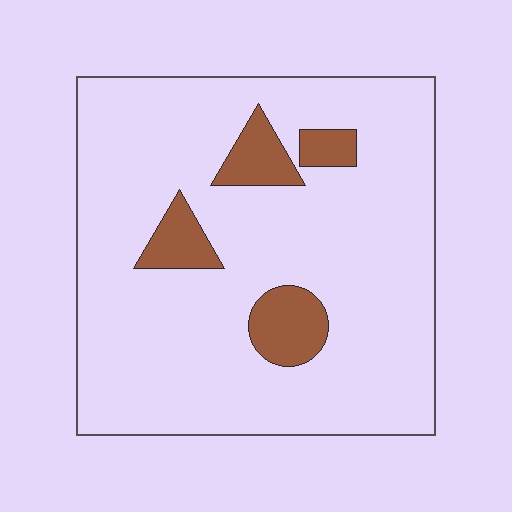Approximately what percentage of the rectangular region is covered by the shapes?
Approximately 10%.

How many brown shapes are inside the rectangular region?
4.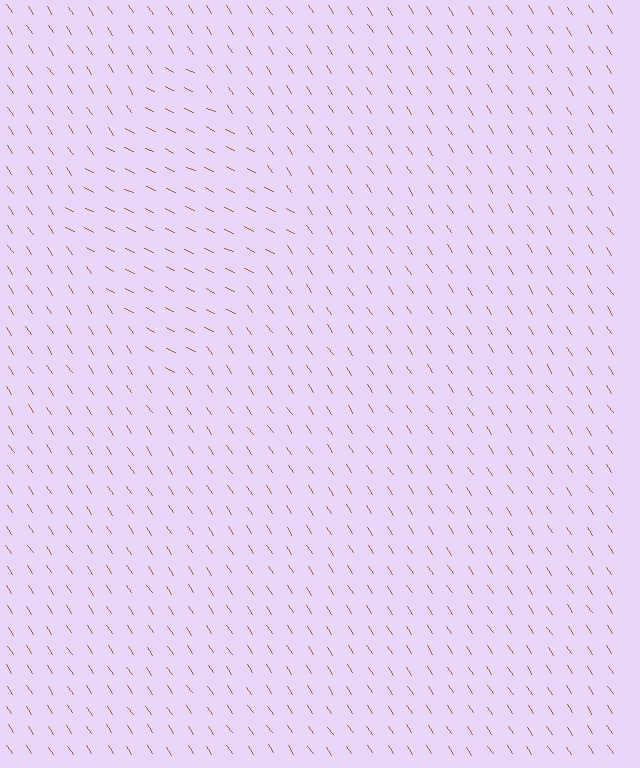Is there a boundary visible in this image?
Yes, there is a texture boundary formed by a change in line orientation.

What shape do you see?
I see a diamond.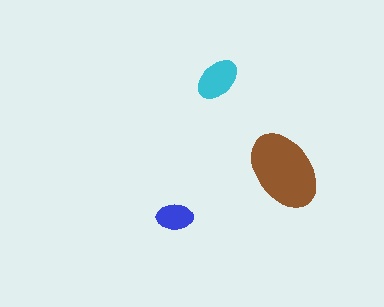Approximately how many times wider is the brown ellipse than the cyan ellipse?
About 2 times wider.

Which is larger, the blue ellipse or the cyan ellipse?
The cyan one.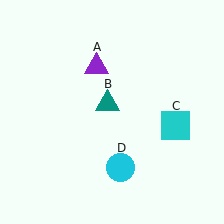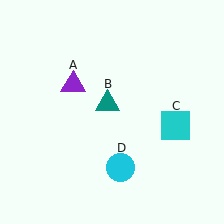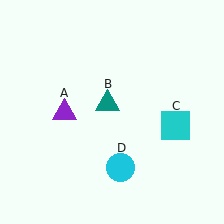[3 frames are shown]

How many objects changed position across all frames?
1 object changed position: purple triangle (object A).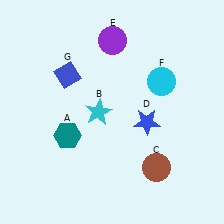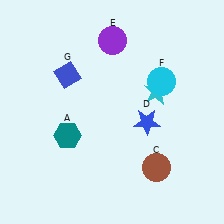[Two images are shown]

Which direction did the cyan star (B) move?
The cyan star (B) moved right.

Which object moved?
The cyan star (B) moved right.